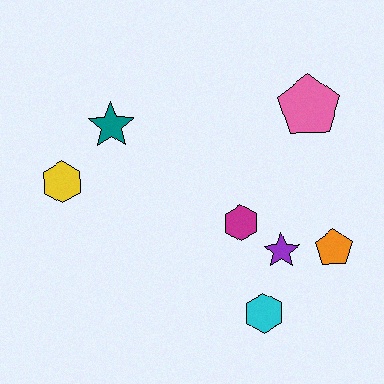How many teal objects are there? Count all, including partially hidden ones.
There is 1 teal object.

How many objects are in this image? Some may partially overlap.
There are 7 objects.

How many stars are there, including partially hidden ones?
There are 2 stars.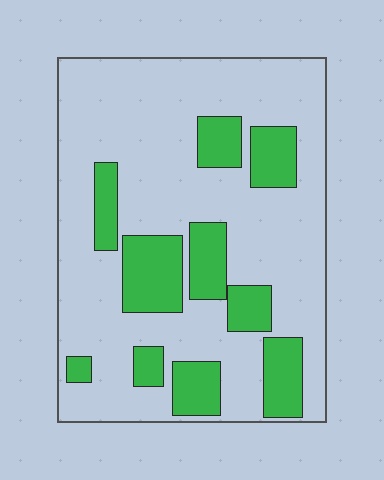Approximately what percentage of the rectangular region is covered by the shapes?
Approximately 25%.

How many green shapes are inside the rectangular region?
10.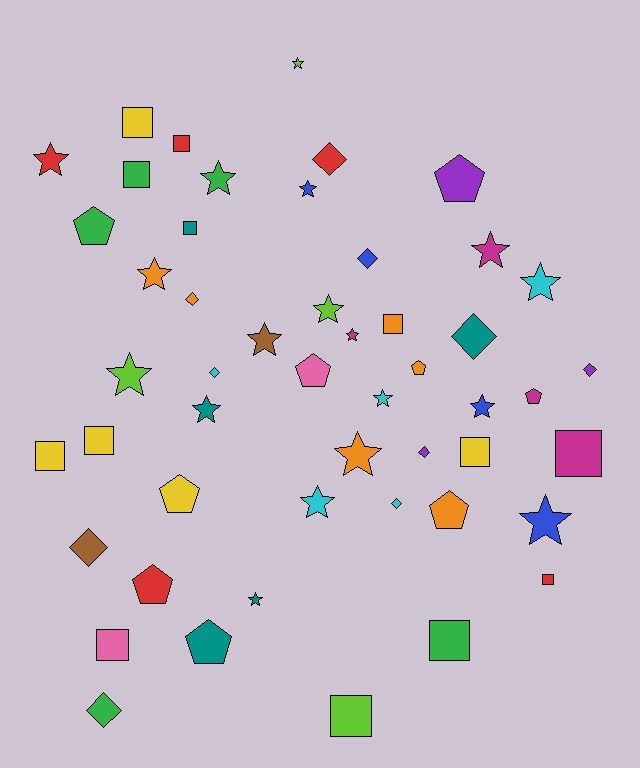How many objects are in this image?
There are 50 objects.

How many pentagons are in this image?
There are 9 pentagons.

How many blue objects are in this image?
There are 4 blue objects.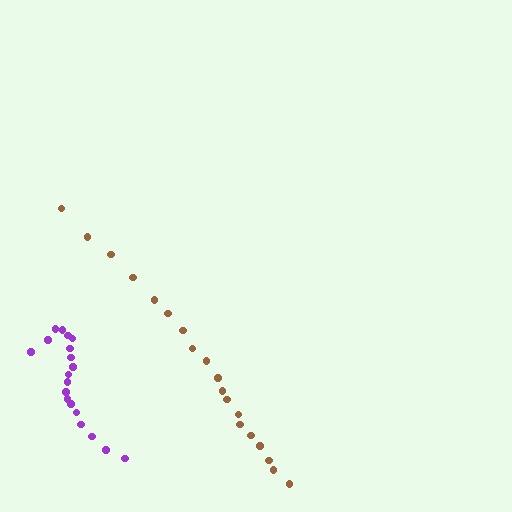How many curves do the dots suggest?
There are 2 distinct paths.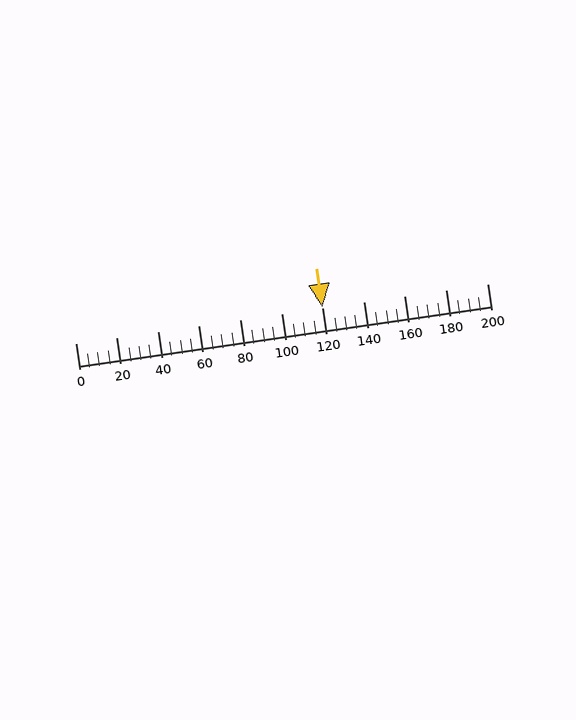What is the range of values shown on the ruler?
The ruler shows values from 0 to 200.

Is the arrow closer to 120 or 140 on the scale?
The arrow is closer to 120.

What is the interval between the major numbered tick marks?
The major tick marks are spaced 20 units apart.